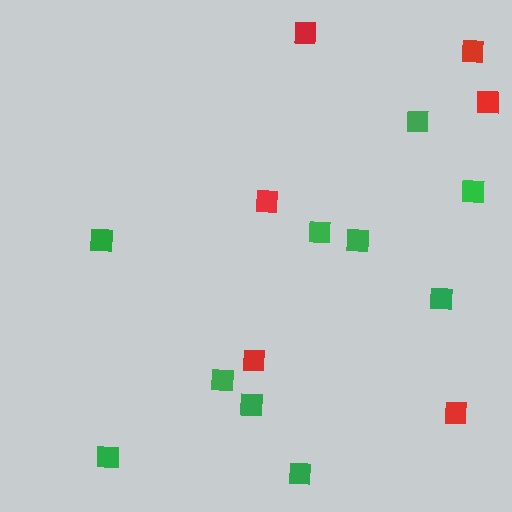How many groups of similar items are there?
There are 2 groups: one group of red squares (6) and one group of green squares (10).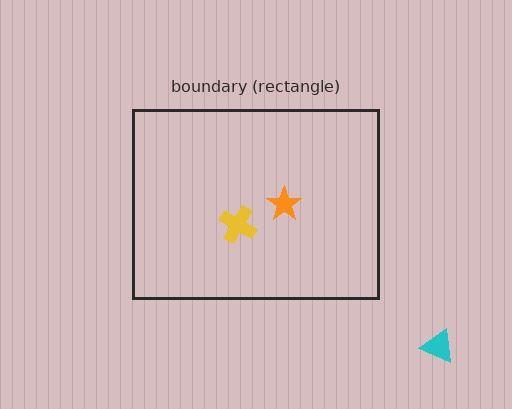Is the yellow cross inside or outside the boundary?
Inside.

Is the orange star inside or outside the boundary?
Inside.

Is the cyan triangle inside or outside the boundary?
Outside.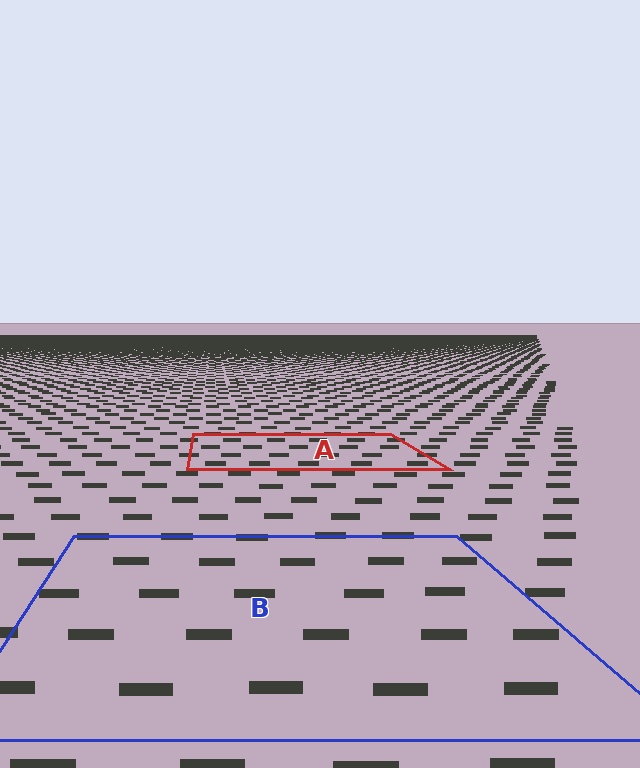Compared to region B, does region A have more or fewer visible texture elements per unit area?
Region A has more texture elements per unit area — they are packed more densely because it is farther away.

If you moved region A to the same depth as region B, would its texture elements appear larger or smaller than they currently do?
They would appear larger. At a closer depth, the same texture elements are projected at a bigger on-screen size.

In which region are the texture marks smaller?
The texture marks are smaller in region A, because it is farther away.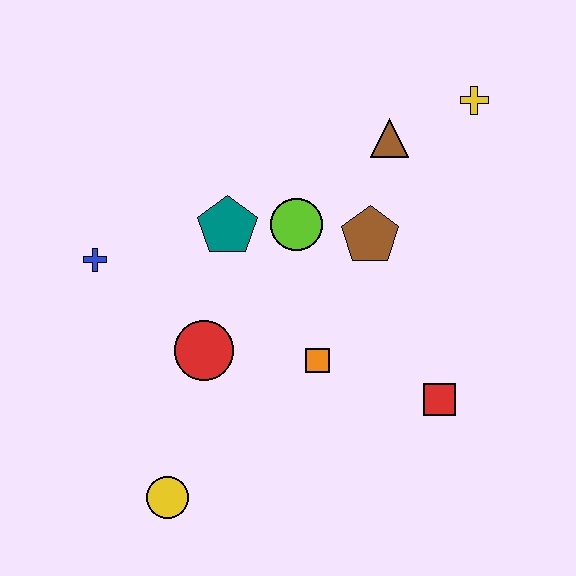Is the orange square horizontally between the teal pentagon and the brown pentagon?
Yes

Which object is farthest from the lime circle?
The yellow circle is farthest from the lime circle.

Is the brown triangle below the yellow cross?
Yes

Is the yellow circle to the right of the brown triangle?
No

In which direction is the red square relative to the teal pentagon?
The red square is to the right of the teal pentagon.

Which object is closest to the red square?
The orange square is closest to the red square.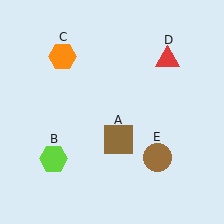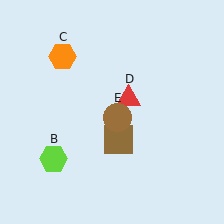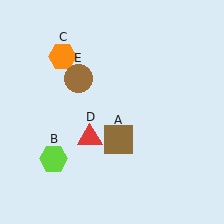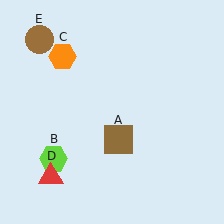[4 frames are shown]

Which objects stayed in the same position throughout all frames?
Brown square (object A) and lime hexagon (object B) and orange hexagon (object C) remained stationary.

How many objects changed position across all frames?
2 objects changed position: red triangle (object D), brown circle (object E).